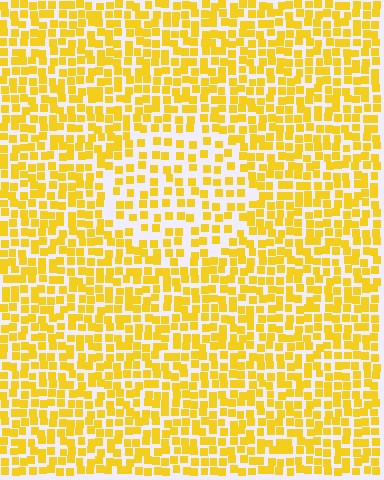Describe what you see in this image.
The image contains small yellow elements arranged at two different densities. A circle-shaped region is visible where the elements are less densely packed than the surrounding area.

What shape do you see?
I see a circle.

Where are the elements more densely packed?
The elements are more densely packed outside the circle boundary.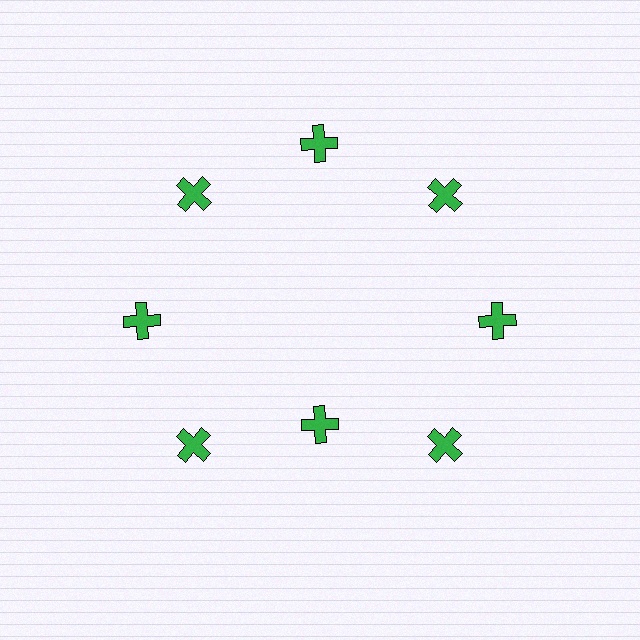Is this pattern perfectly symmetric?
No. The 8 green crosses are arranged in a ring, but one element near the 6 o'clock position is pulled inward toward the center, breaking the 8-fold rotational symmetry.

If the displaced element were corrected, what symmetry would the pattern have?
It would have 8-fold rotational symmetry — the pattern would map onto itself every 45 degrees.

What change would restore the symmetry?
The symmetry would be restored by moving it outward, back onto the ring so that all 8 crosses sit at equal angles and equal distance from the center.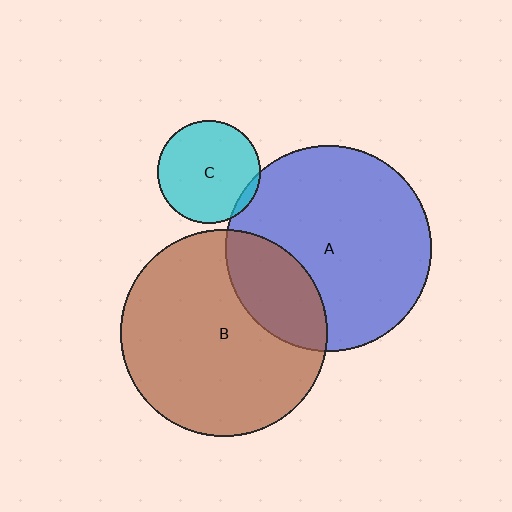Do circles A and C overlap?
Yes.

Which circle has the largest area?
Circle B (brown).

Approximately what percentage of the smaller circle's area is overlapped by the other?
Approximately 5%.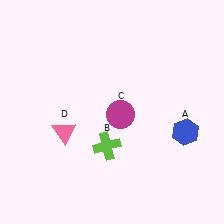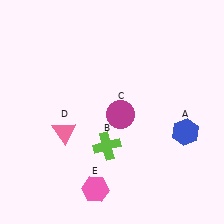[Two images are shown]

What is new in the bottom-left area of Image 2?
A pink hexagon (E) was added in the bottom-left area of Image 2.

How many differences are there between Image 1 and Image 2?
There is 1 difference between the two images.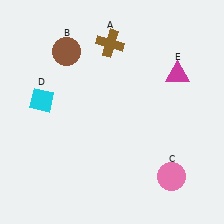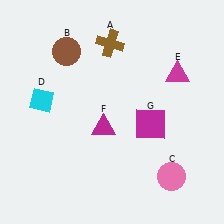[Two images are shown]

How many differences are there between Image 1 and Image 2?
There are 2 differences between the two images.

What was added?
A magenta triangle (F), a magenta square (G) were added in Image 2.